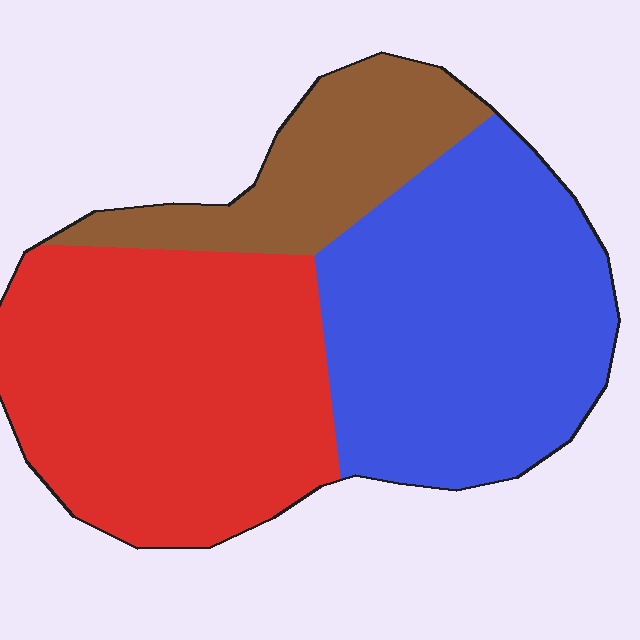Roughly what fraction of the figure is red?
Red covers 42% of the figure.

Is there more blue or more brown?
Blue.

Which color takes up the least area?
Brown, at roughly 20%.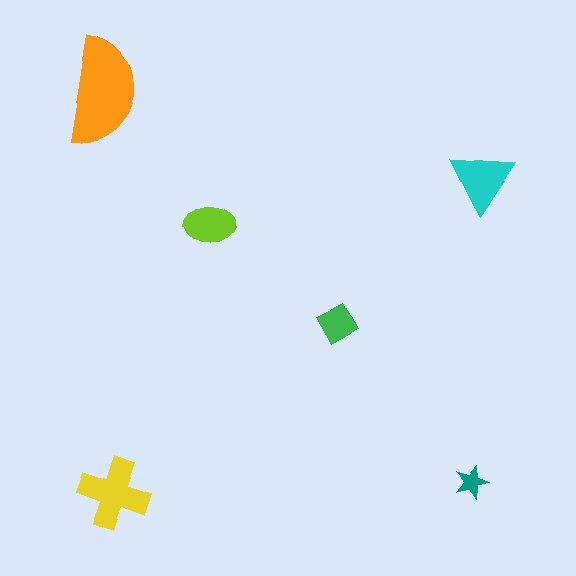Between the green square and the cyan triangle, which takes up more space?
The cyan triangle.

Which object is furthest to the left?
The yellow cross is leftmost.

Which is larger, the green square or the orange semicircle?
The orange semicircle.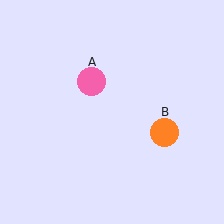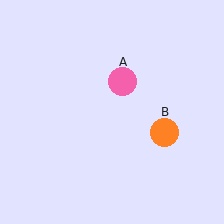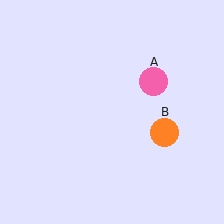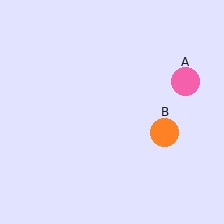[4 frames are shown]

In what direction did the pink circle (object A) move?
The pink circle (object A) moved right.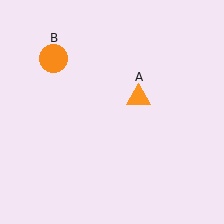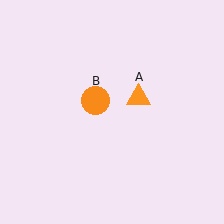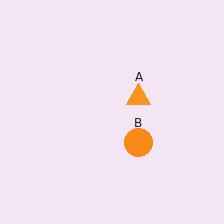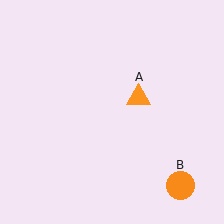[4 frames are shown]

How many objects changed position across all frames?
1 object changed position: orange circle (object B).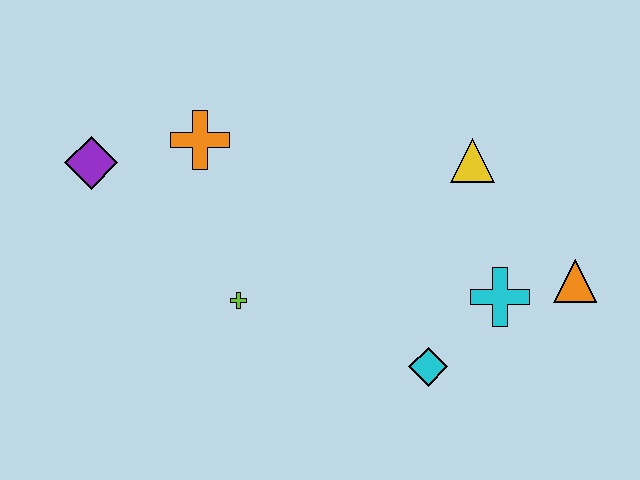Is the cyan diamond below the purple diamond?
Yes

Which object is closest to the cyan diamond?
The cyan cross is closest to the cyan diamond.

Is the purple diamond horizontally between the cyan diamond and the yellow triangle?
No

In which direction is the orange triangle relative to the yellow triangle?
The orange triangle is below the yellow triangle.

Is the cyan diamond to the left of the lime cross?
No